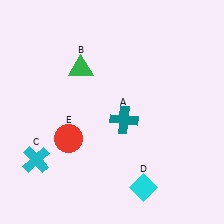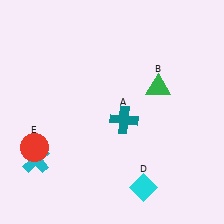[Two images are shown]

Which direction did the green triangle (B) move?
The green triangle (B) moved right.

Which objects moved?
The objects that moved are: the green triangle (B), the red circle (E).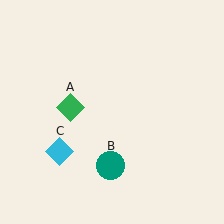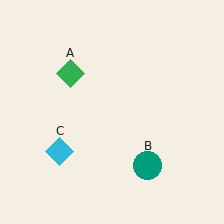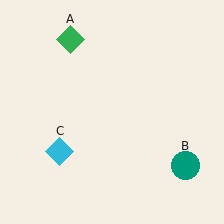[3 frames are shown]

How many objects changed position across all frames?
2 objects changed position: green diamond (object A), teal circle (object B).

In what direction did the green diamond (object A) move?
The green diamond (object A) moved up.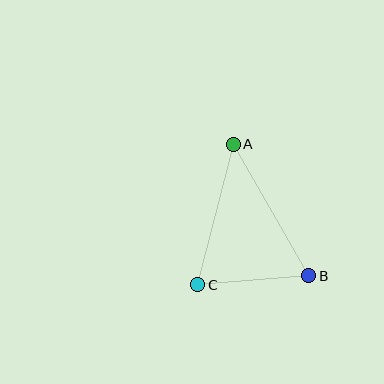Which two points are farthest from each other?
Points A and B are farthest from each other.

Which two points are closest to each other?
Points B and C are closest to each other.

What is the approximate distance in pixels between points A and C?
The distance between A and C is approximately 145 pixels.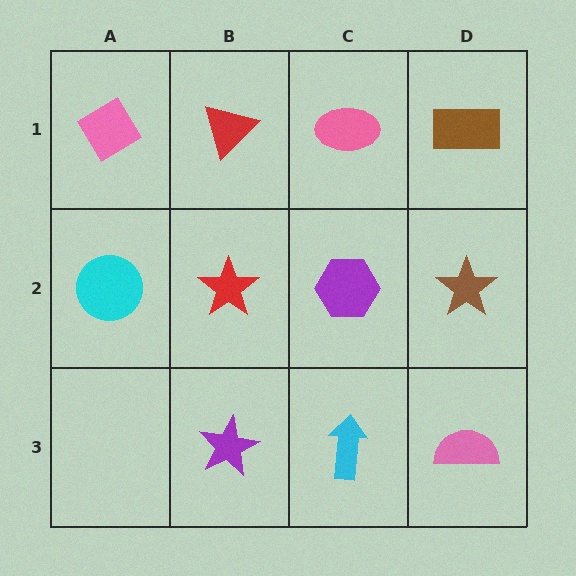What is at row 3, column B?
A purple star.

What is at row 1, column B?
A red triangle.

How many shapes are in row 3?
3 shapes.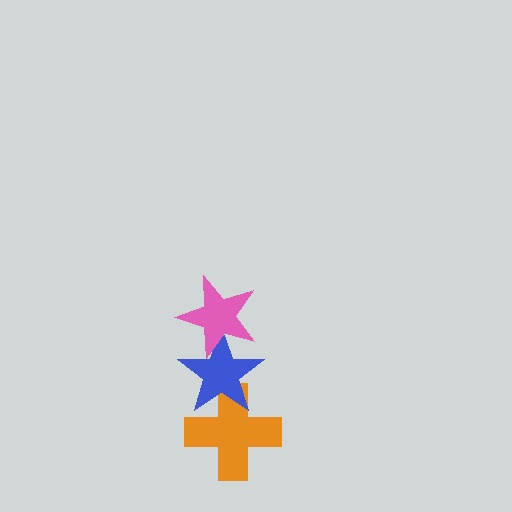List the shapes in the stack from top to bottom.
From top to bottom: the pink star, the blue star, the orange cross.